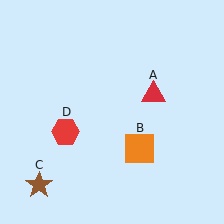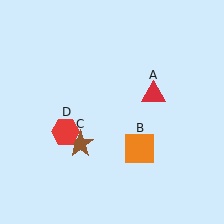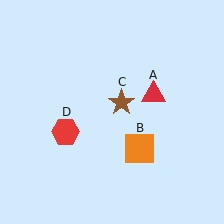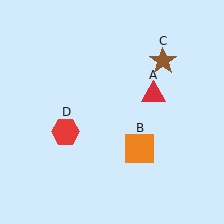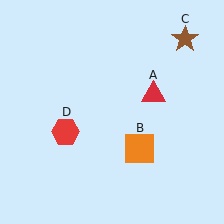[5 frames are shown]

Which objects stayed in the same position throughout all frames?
Red triangle (object A) and orange square (object B) and red hexagon (object D) remained stationary.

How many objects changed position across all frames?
1 object changed position: brown star (object C).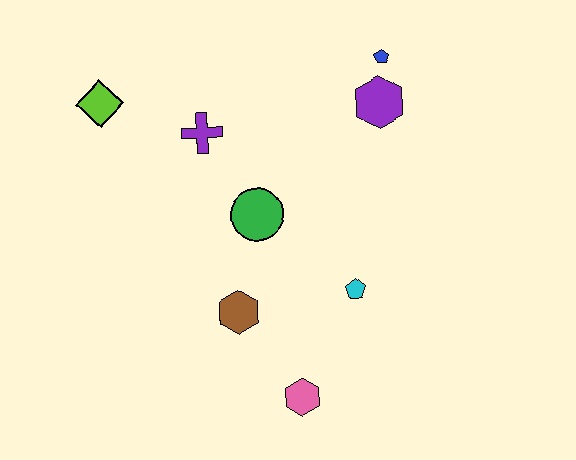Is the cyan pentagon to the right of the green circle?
Yes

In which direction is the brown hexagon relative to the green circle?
The brown hexagon is below the green circle.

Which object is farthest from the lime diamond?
The pink hexagon is farthest from the lime diamond.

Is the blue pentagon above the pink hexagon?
Yes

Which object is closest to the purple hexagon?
The blue pentagon is closest to the purple hexagon.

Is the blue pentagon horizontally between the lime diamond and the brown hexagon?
No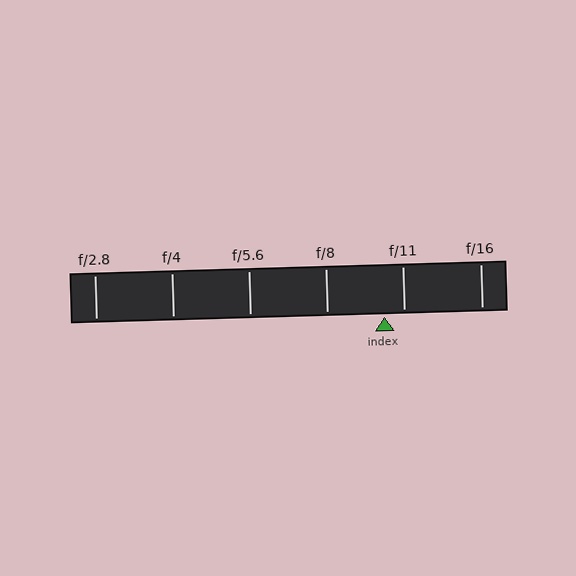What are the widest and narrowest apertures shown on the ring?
The widest aperture shown is f/2.8 and the narrowest is f/16.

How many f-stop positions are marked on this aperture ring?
There are 6 f-stop positions marked.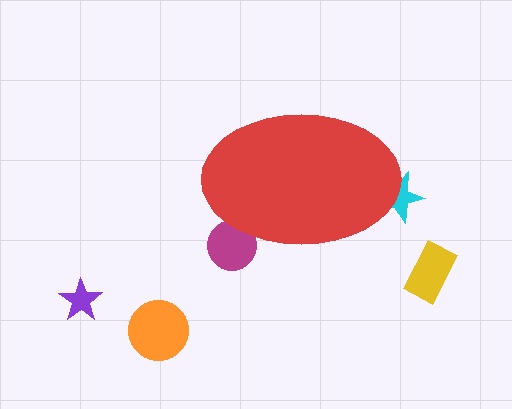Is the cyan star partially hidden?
Yes, the cyan star is partially hidden behind the red ellipse.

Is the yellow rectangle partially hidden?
No, the yellow rectangle is fully visible.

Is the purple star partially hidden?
No, the purple star is fully visible.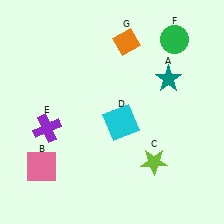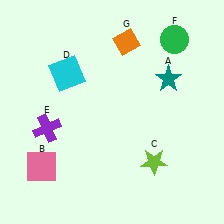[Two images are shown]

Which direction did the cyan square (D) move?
The cyan square (D) moved left.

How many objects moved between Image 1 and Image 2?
1 object moved between the two images.